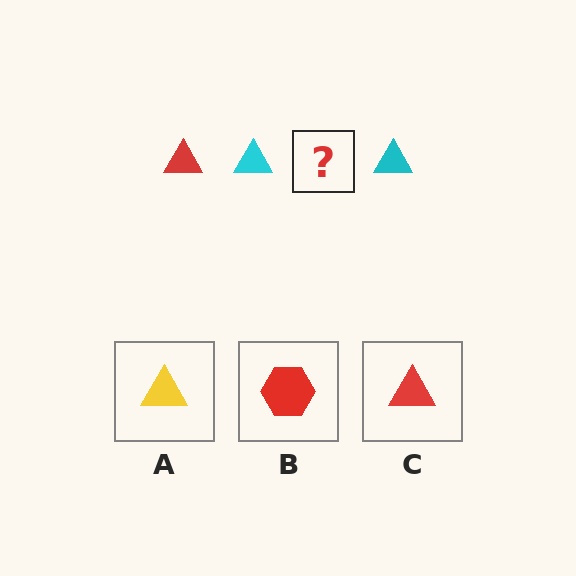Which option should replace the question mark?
Option C.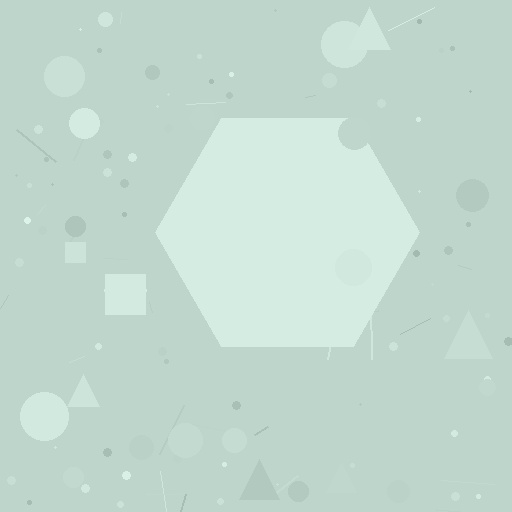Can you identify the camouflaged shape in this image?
The camouflaged shape is a hexagon.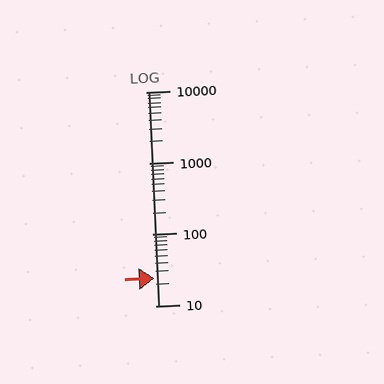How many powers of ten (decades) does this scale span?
The scale spans 3 decades, from 10 to 10000.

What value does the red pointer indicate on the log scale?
The pointer indicates approximately 24.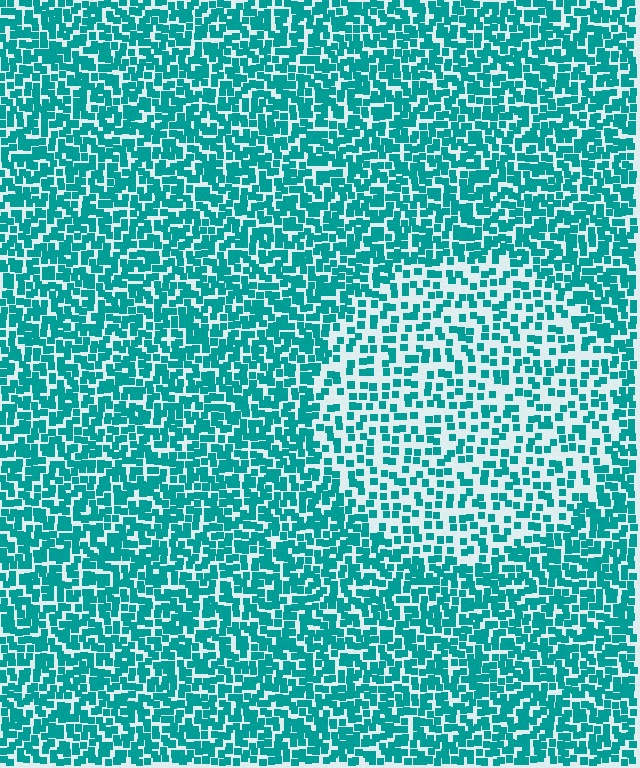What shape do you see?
I see a circle.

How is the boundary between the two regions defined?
The boundary is defined by a change in element density (approximately 1.9x ratio). All elements are the same color, size, and shape.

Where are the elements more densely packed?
The elements are more densely packed outside the circle boundary.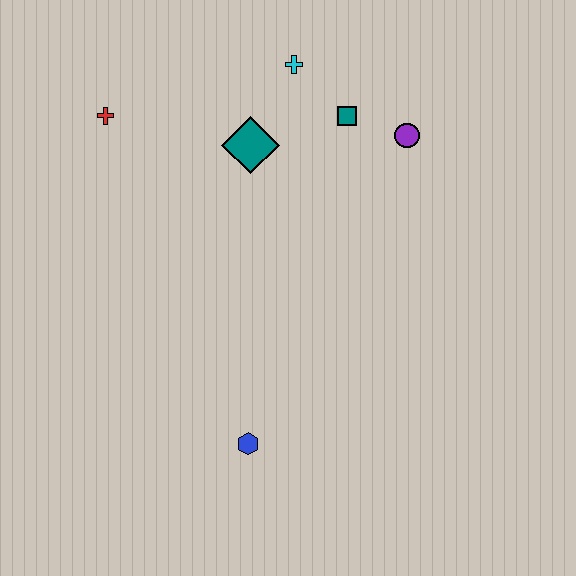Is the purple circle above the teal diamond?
Yes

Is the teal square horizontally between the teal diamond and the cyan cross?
No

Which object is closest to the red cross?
The teal diamond is closest to the red cross.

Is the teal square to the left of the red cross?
No